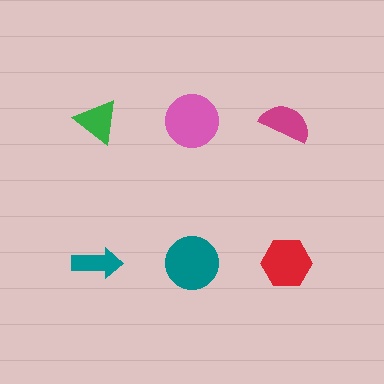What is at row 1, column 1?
A green triangle.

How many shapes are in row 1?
3 shapes.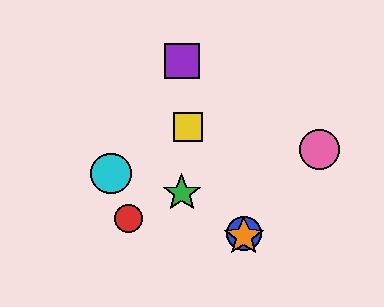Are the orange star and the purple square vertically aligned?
No, the orange star is at x≈244 and the purple square is at x≈182.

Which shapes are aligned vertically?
The blue circle, the orange star are aligned vertically.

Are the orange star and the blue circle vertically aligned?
Yes, both are at x≈244.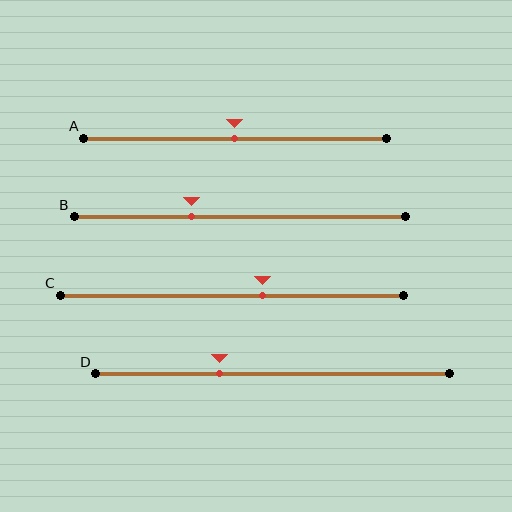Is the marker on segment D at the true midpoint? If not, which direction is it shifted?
No, the marker on segment D is shifted to the left by about 15% of the segment length.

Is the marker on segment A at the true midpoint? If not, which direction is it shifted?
Yes, the marker on segment A is at the true midpoint.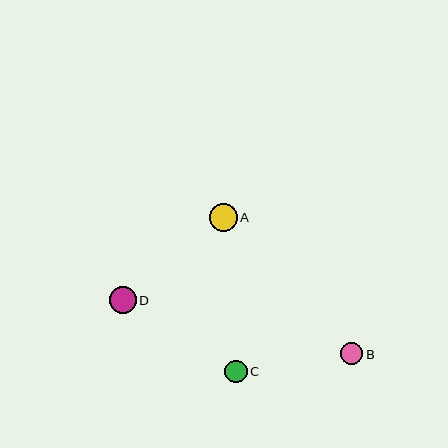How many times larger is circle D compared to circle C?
Circle D is approximately 1.2 times the size of circle C.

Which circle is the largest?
Circle A is the largest with a size of approximately 28 pixels.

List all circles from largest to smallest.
From largest to smallest: A, D, C, B.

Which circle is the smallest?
Circle B is the smallest with a size of approximately 22 pixels.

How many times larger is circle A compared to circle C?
Circle A is approximately 1.2 times the size of circle C.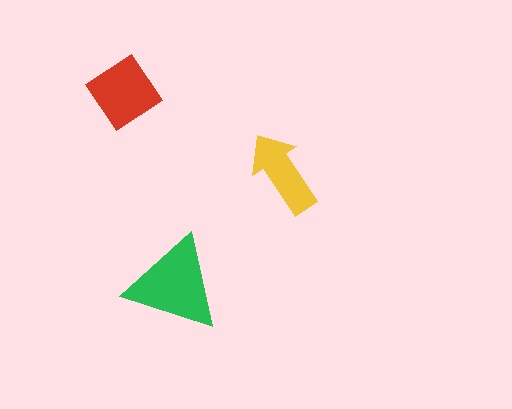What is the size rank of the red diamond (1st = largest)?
2nd.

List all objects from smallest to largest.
The yellow arrow, the red diamond, the green triangle.